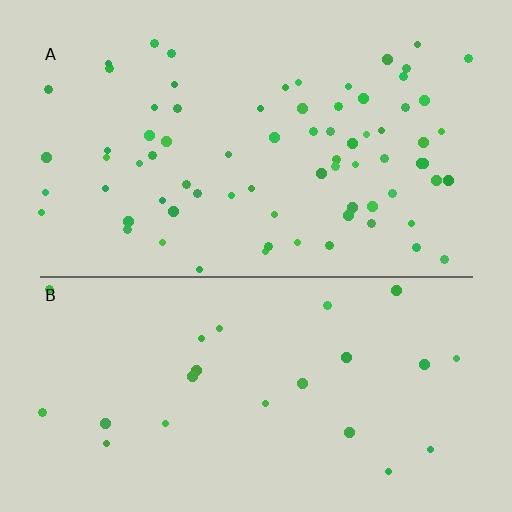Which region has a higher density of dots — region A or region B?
A (the top).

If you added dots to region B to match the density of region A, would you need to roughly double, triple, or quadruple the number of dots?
Approximately triple.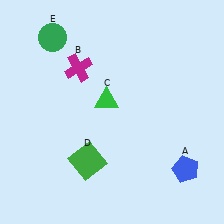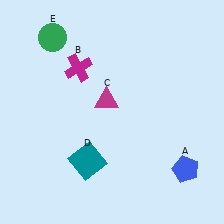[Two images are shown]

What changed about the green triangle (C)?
In Image 1, C is green. In Image 2, it changed to magenta.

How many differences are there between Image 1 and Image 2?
There are 2 differences between the two images.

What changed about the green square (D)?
In Image 1, D is green. In Image 2, it changed to teal.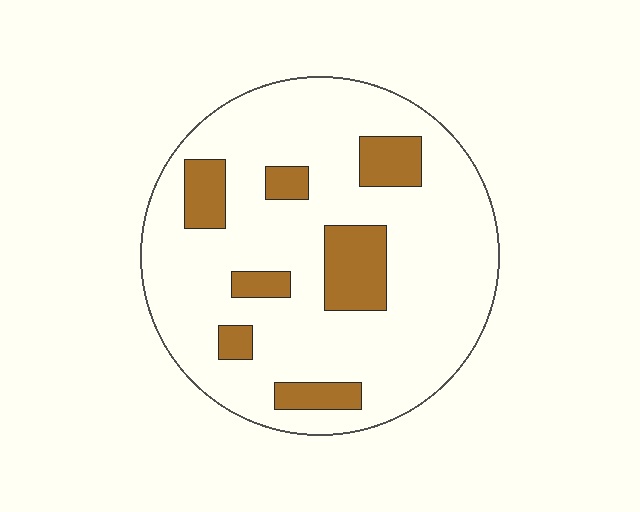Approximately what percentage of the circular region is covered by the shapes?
Approximately 20%.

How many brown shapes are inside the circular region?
7.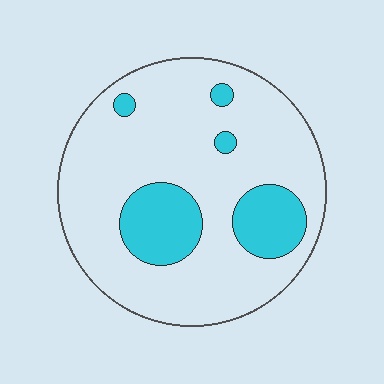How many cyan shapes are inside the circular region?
5.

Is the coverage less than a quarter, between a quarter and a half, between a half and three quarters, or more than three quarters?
Less than a quarter.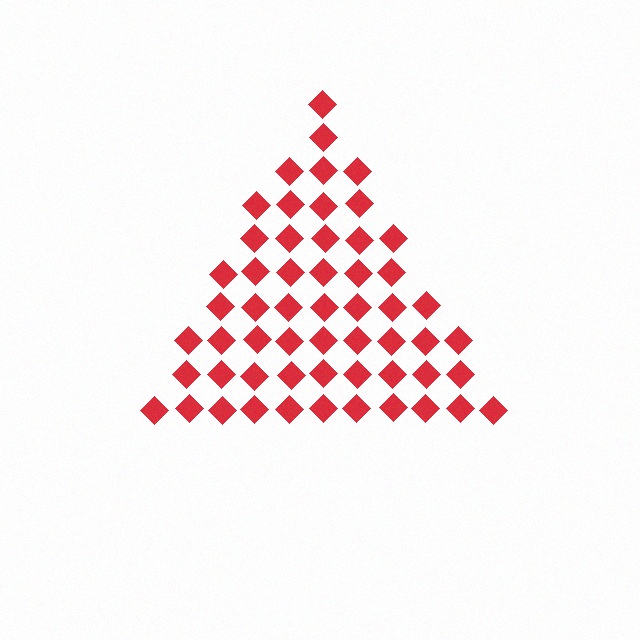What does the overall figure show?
The overall figure shows a triangle.